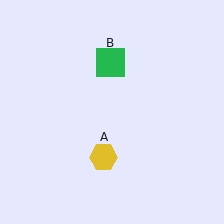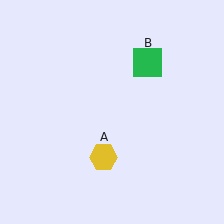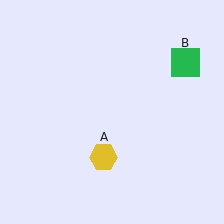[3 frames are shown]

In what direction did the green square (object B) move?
The green square (object B) moved right.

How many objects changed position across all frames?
1 object changed position: green square (object B).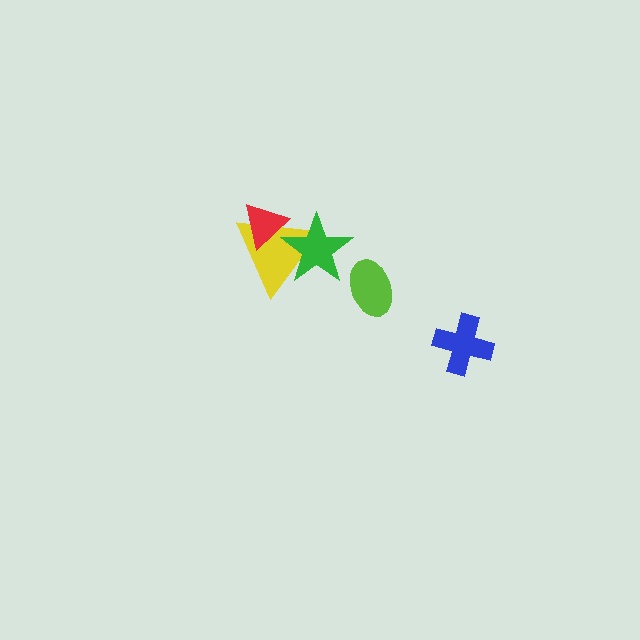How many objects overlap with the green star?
2 objects overlap with the green star.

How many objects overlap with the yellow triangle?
2 objects overlap with the yellow triangle.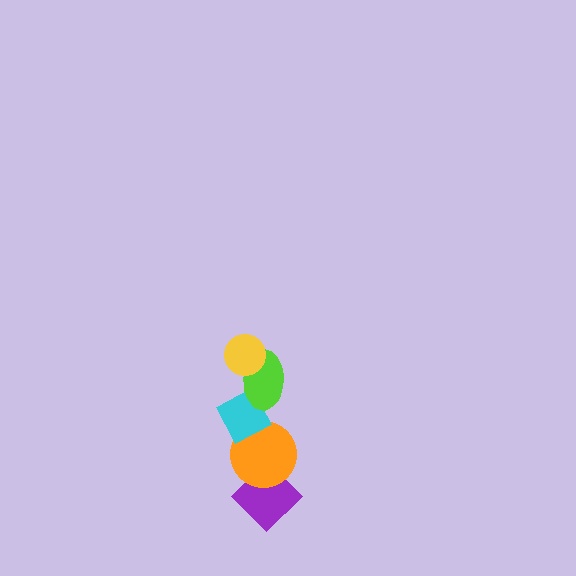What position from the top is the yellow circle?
The yellow circle is 1st from the top.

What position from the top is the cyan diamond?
The cyan diamond is 3rd from the top.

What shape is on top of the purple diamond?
The orange circle is on top of the purple diamond.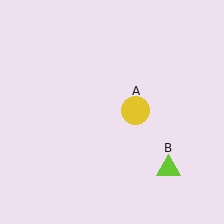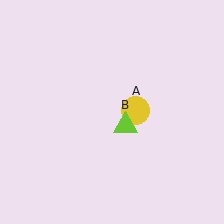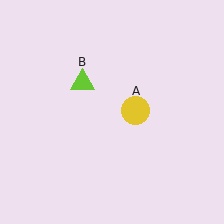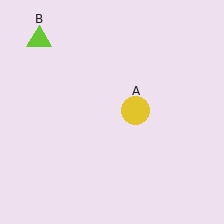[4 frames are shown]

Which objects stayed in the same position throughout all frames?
Yellow circle (object A) remained stationary.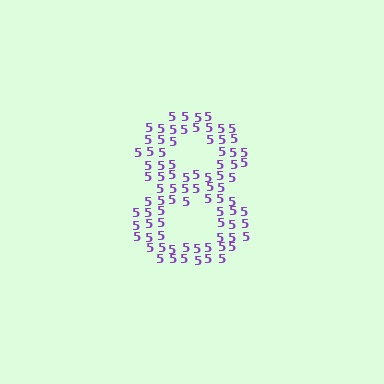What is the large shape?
The large shape is the digit 8.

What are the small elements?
The small elements are digit 5's.